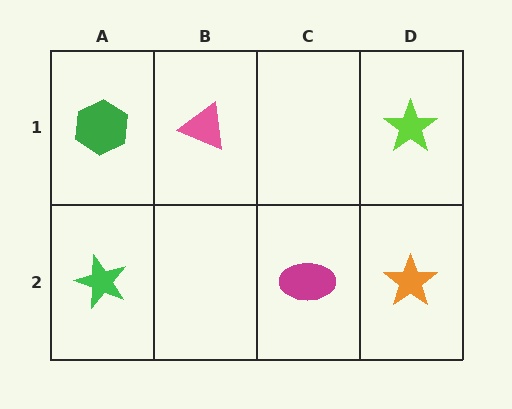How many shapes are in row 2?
3 shapes.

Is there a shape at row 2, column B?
No, that cell is empty.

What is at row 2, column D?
An orange star.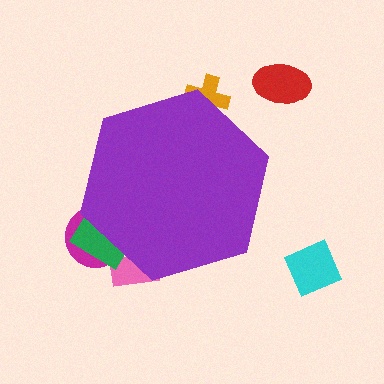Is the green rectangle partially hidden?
Yes, the green rectangle is partially hidden behind the purple hexagon.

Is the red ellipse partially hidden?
No, the red ellipse is fully visible.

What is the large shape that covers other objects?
A purple hexagon.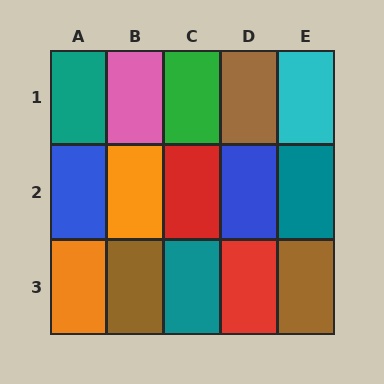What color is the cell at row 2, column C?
Red.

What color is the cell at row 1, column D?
Brown.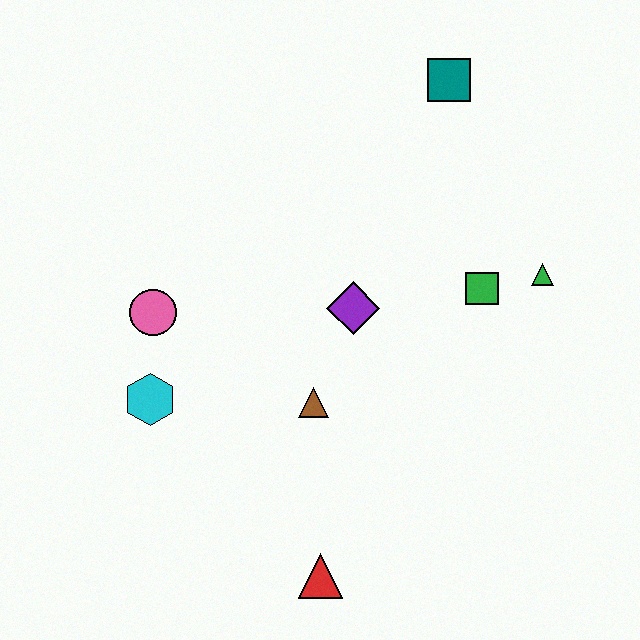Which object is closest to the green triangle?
The green square is closest to the green triangle.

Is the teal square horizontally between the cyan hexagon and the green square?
Yes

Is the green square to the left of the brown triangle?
No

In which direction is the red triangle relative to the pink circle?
The red triangle is below the pink circle.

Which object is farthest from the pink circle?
The green triangle is farthest from the pink circle.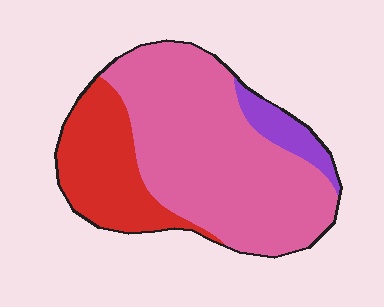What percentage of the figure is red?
Red takes up about one quarter (1/4) of the figure.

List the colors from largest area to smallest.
From largest to smallest: pink, red, purple.